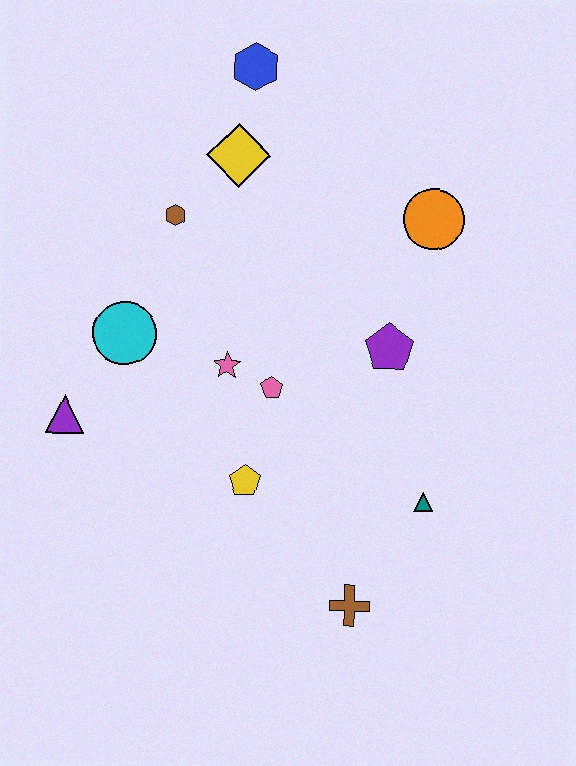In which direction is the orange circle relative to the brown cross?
The orange circle is above the brown cross.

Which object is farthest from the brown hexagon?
The brown cross is farthest from the brown hexagon.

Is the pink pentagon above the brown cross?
Yes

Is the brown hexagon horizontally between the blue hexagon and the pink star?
No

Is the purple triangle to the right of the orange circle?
No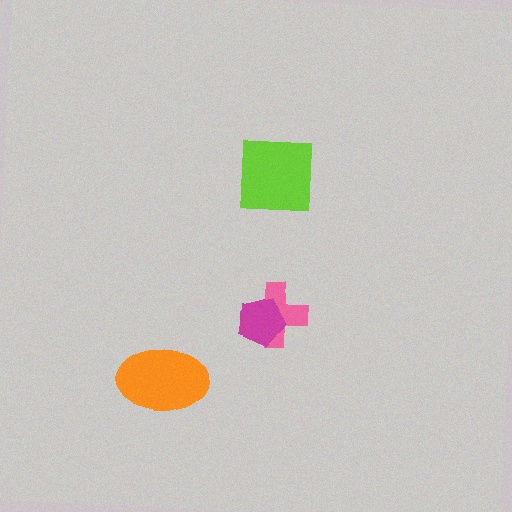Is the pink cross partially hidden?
Yes, it is partially covered by another shape.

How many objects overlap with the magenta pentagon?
1 object overlaps with the magenta pentagon.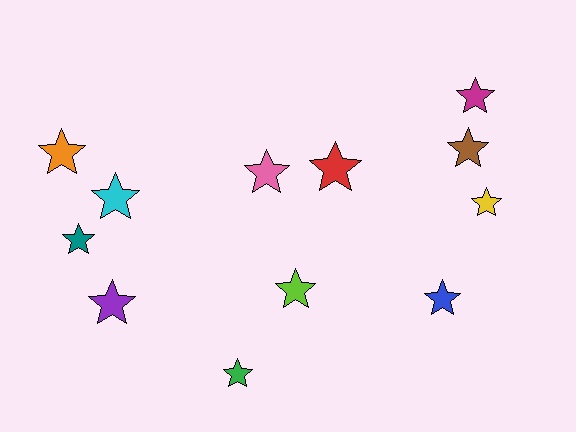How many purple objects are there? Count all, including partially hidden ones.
There is 1 purple object.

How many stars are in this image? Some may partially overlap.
There are 12 stars.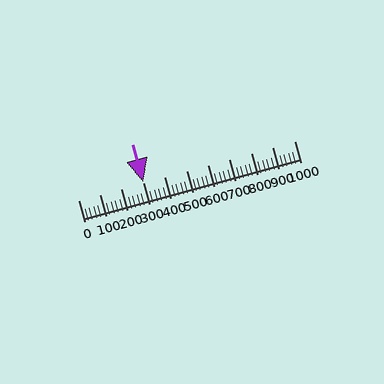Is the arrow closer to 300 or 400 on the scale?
The arrow is closer to 300.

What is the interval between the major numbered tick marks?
The major tick marks are spaced 100 units apart.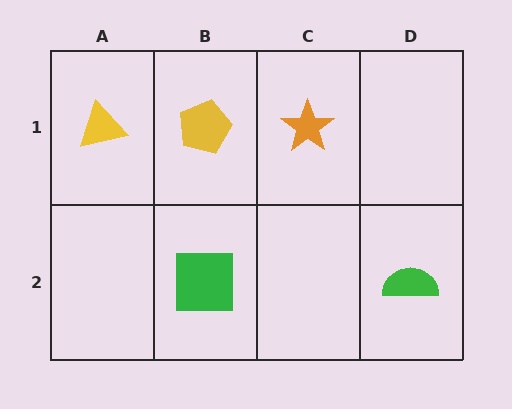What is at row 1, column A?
A yellow triangle.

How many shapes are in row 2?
2 shapes.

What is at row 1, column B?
A yellow pentagon.